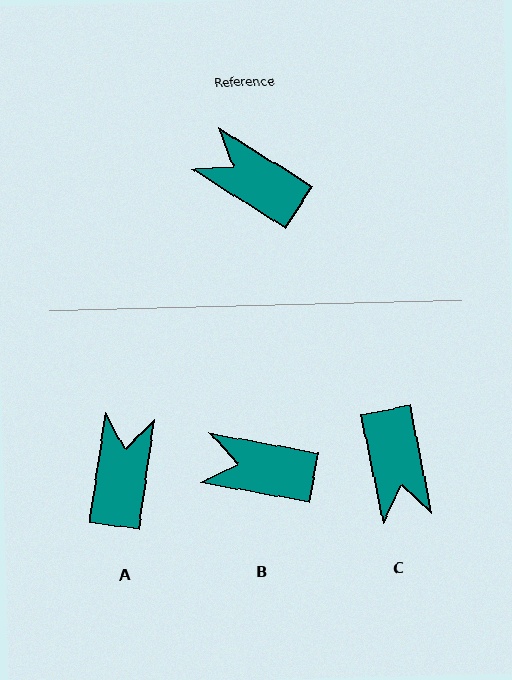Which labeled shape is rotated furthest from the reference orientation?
C, about 134 degrees away.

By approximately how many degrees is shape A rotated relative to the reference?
Approximately 66 degrees clockwise.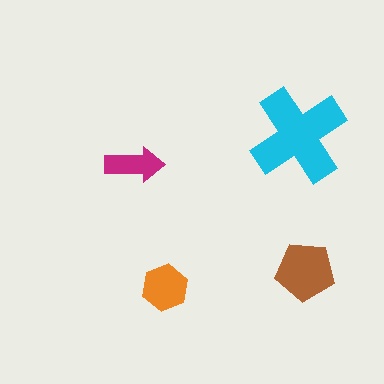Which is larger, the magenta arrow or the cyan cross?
The cyan cross.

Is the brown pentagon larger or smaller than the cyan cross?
Smaller.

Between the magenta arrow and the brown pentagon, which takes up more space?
The brown pentagon.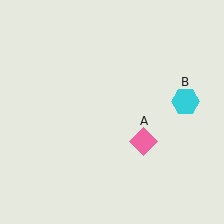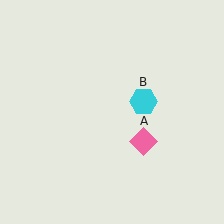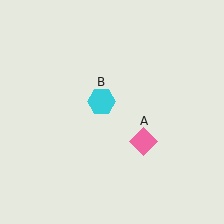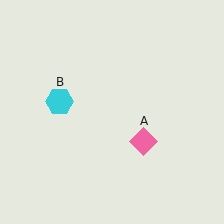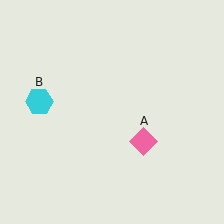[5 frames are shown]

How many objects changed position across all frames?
1 object changed position: cyan hexagon (object B).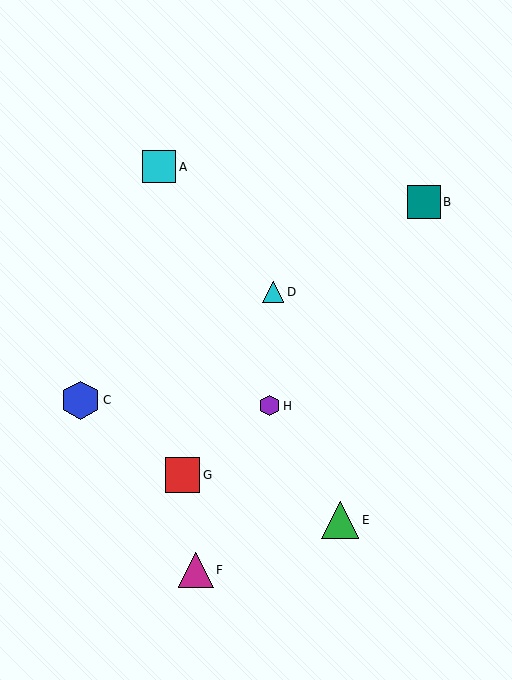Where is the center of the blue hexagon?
The center of the blue hexagon is at (81, 400).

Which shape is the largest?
The blue hexagon (labeled C) is the largest.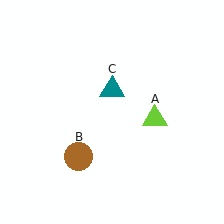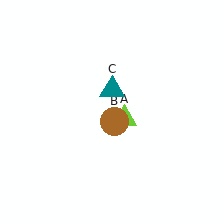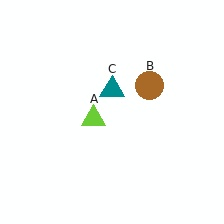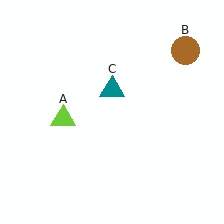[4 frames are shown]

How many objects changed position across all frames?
2 objects changed position: lime triangle (object A), brown circle (object B).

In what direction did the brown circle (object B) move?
The brown circle (object B) moved up and to the right.